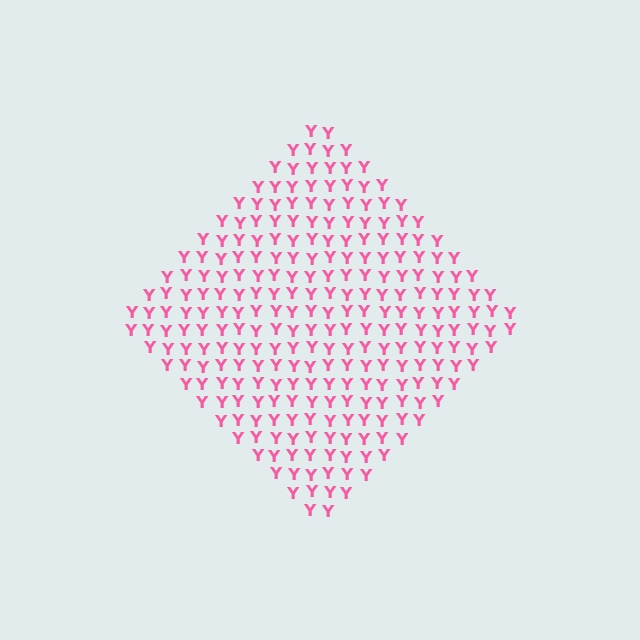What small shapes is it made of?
It is made of small letter Y's.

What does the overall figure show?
The overall figure shows a diamond.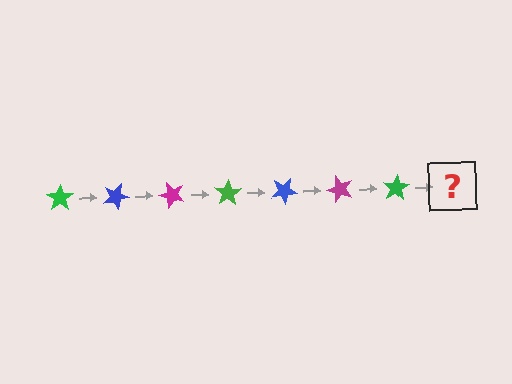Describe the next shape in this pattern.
It should be a blue star, rotated 175 degrees from the start.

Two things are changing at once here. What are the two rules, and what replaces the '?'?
The two rules are that it rotates 25 degrees each step and the color cycles through green, blue, and magenta. The '?' should be a blue star, rotated 175 degrees from the start.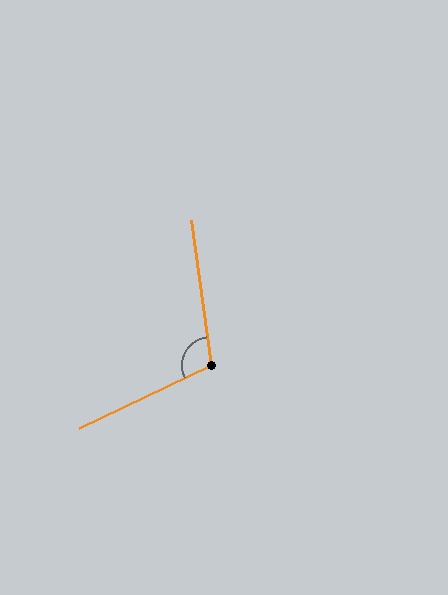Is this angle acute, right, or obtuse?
It is obtuse.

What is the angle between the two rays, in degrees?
Approximately 108 degrees.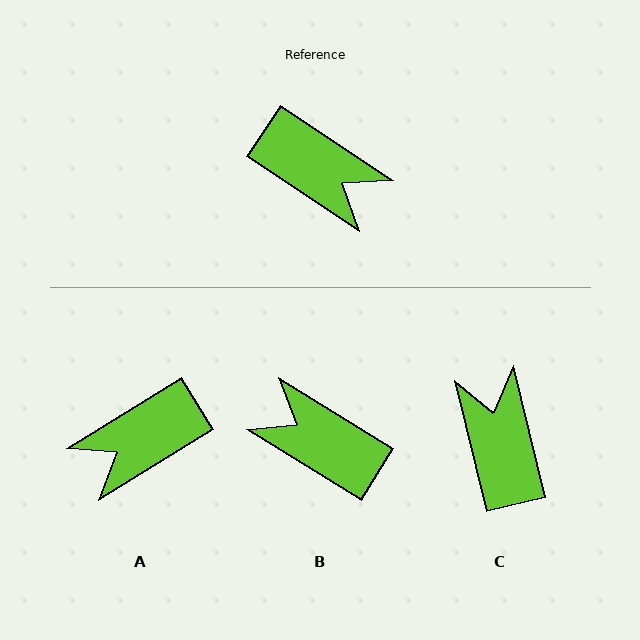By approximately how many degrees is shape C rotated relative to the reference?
Approximately 137 degrees counter-clockwise.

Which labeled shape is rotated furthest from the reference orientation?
B, about 178 degrees away.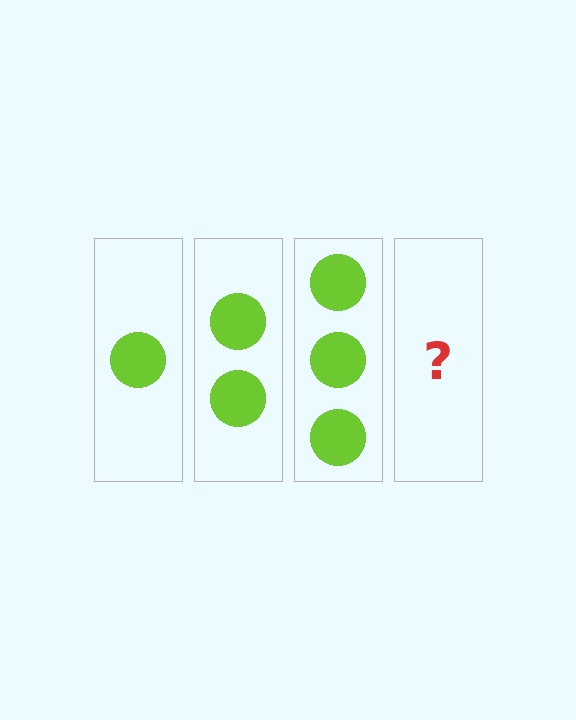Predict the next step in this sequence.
The next step is 4 circles.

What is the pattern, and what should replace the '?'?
The pattern is that each step adds one more circle. The '?' should be 4 circles.